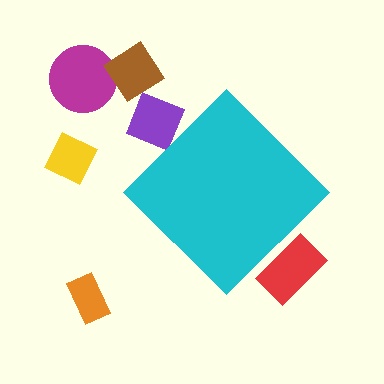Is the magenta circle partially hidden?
No, the magenta circle is fully visible.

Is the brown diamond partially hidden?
No, the brown diamond is fully visible.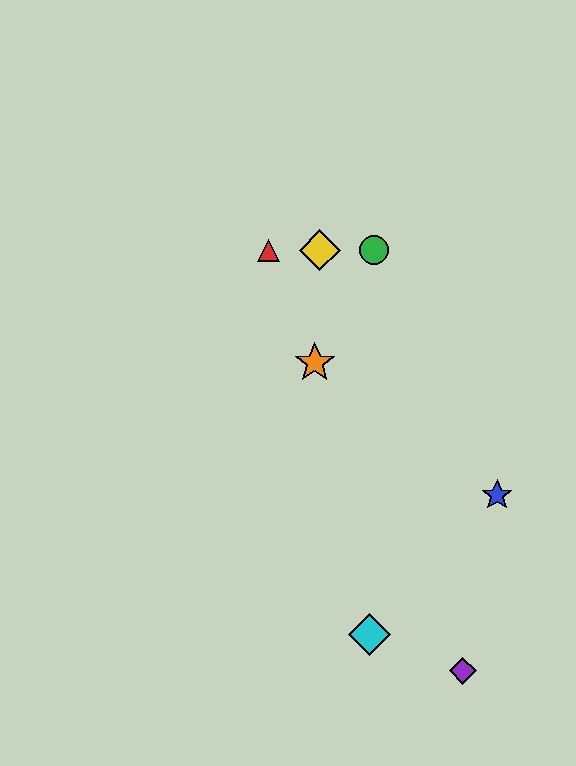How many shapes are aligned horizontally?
3 shapes (the red triangle, the green circle, the yellow diamond) are aligned horizontally.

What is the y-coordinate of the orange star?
The orange star is at y≈363.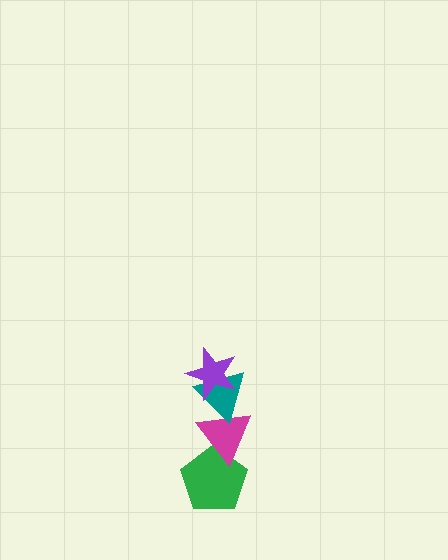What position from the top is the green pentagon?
The green pentagon is 4th from the top.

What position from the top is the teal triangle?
The teal triangle is 2nd from the top.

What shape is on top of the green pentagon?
The magenta triangle is on top of the green pentagon.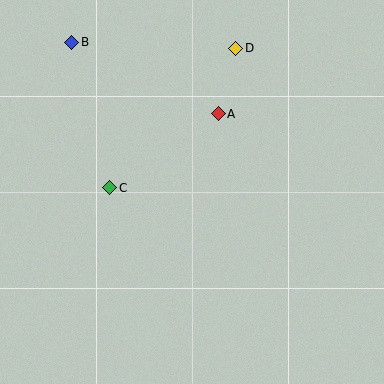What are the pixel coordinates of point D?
Point D is at (236, 48).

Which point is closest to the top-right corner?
Point D is closest to the top-right corner.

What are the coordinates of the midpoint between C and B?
The midpoint between C and B is at (91, 115).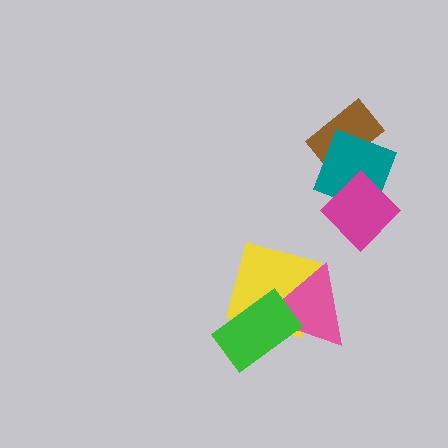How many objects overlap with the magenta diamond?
1 object overlaps with the magenta diamond.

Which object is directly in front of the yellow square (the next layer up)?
The pink triangle is directly in front of the yellow square.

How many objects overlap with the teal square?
2 objects overlap with the teal square.